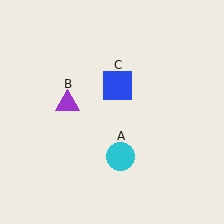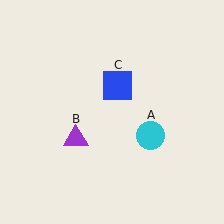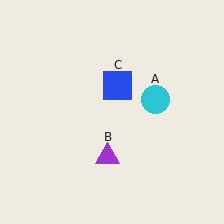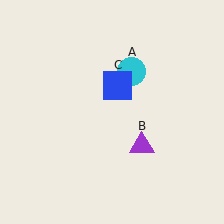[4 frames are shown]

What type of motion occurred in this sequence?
The cyan circle (object A), purple triangle (object B) rotated counterclockwise around the center of the scene.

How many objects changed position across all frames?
2 objects changed position: cyan circle (object A), purple triangle (object B).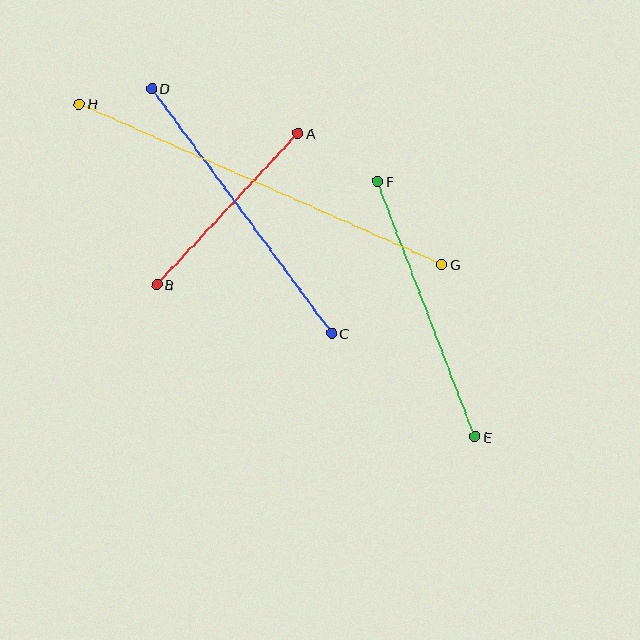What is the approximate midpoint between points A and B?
The midpoint is at approximately (227, 209) pixels.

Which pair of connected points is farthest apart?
Points G and H are farthest apart.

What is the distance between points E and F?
The distance is approximately 273 pixels.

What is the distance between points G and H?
The distance is approximately 396 pixels.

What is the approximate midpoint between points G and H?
The midpoint is at approximately (260, 184) pixels.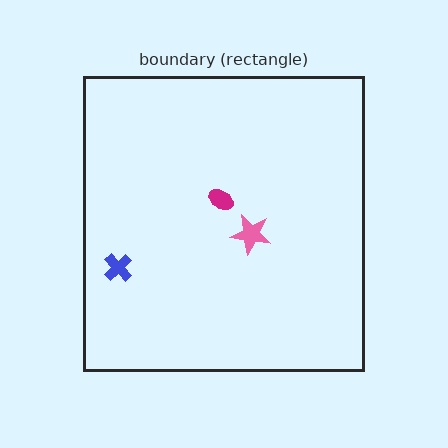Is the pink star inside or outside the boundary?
Inside.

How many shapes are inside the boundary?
3 inside, 0 outside.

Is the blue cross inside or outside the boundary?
Inside.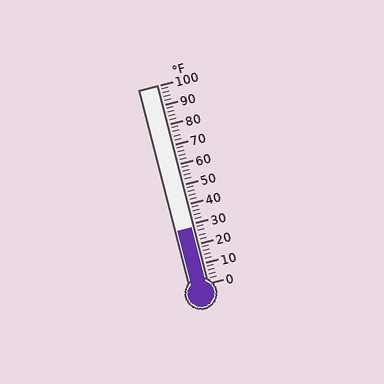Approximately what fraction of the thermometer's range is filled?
The thermometer is filled to approximately 30% of its range.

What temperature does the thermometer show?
The thermometer shows approximately 28°F.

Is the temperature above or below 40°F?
The temperature is below 40°F.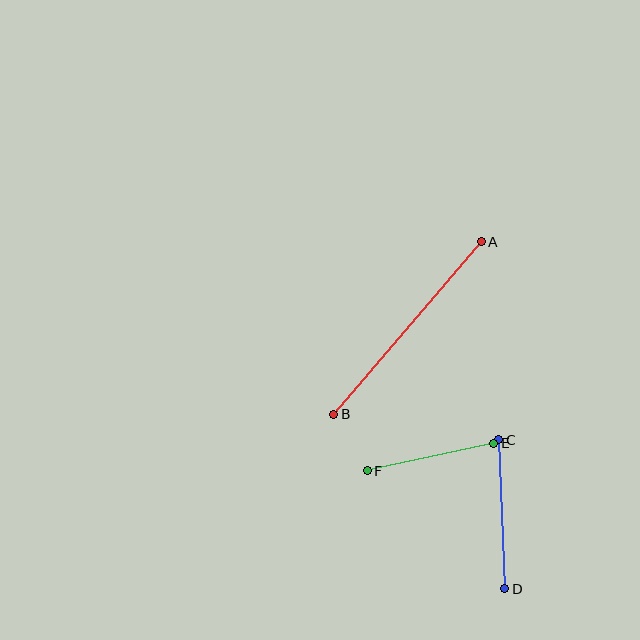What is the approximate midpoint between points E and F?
The midpoint is at approximately (430, 457) pixels.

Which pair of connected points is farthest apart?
Points A and B are farthest apart.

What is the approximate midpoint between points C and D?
The midpoint is at approximately (502, 514) pixels.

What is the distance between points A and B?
The distance is approximately 227 pixels.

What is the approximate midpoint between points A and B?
The midpoint is at approximately (407, 328) pixels.